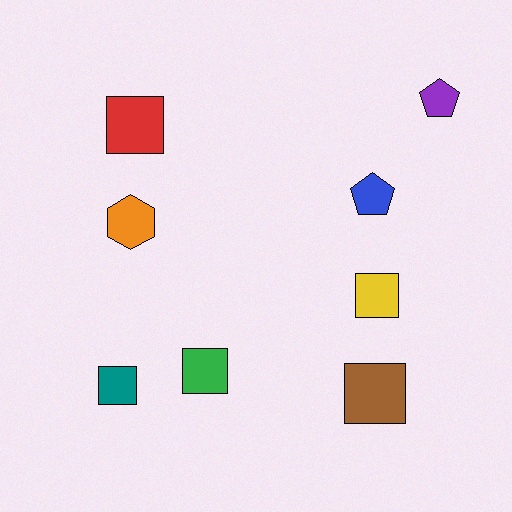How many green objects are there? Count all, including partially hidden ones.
There is 1 green object.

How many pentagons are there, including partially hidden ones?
There are 2 pentagons.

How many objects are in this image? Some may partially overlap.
There are 8 objects.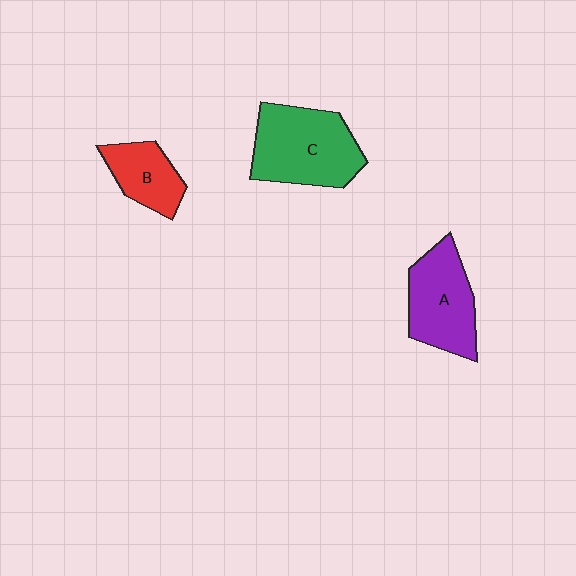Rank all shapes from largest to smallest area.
From largest to smallest: C (green), A (purple), B (red).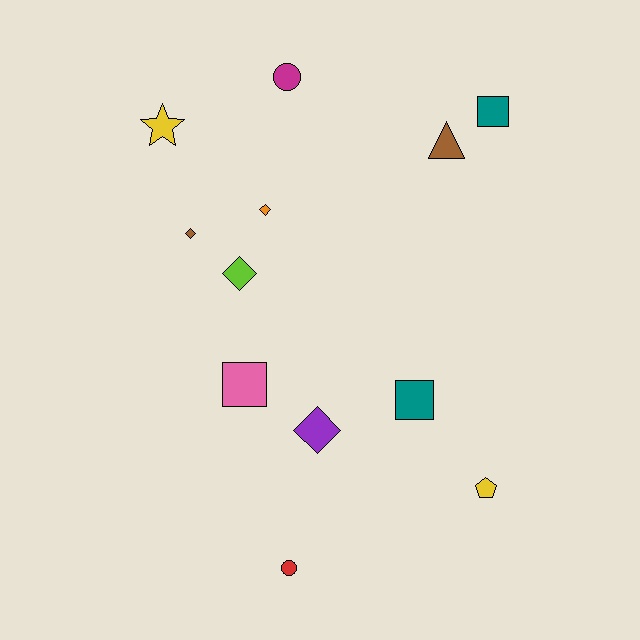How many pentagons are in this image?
There is 1 pentagon.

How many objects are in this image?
There are 12 objects.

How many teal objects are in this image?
There are 2 teal objects.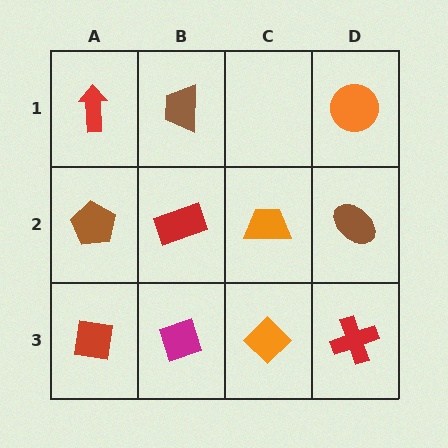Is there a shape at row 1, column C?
No, that cell is empty.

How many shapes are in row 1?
3 shapes.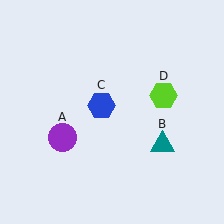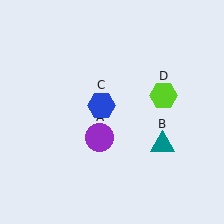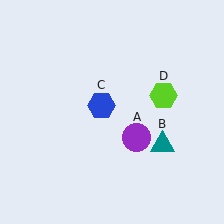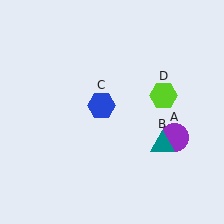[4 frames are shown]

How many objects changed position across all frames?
1 object changed position: purple circle (object A).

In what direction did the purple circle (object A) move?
The purple circle (object A) moved right.